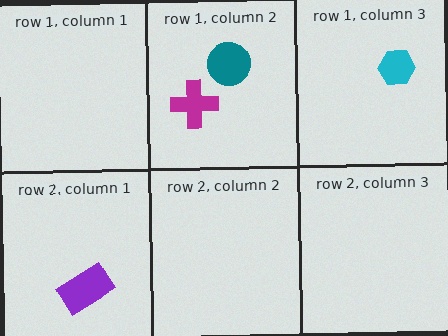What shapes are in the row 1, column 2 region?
The magenta cross, the teal circle.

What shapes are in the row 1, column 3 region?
The cyan hexagon.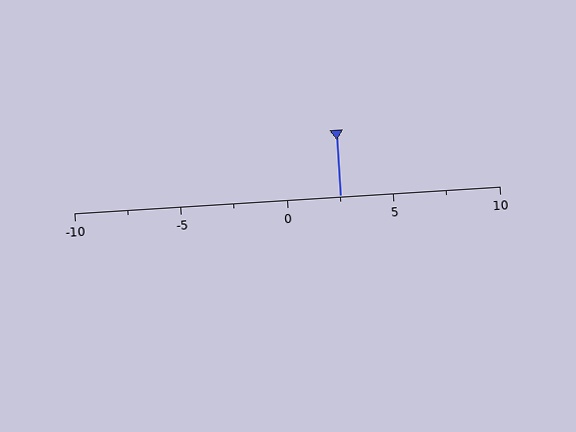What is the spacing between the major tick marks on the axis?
The major ticks are spaced 5 apart.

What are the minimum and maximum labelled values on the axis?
The axis runs from -10 to 10.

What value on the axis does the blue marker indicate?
The marker indicates approximately 2.5.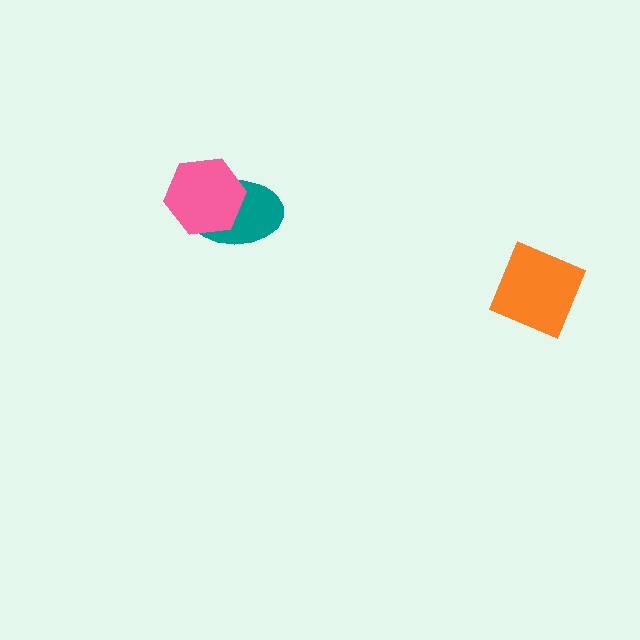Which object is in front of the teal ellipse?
The pink hexagon is in front of the teal ellipse.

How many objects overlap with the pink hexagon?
1 object overlaps with the pink hexagon.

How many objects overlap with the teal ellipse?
1 object overlaps with the teal ellipse.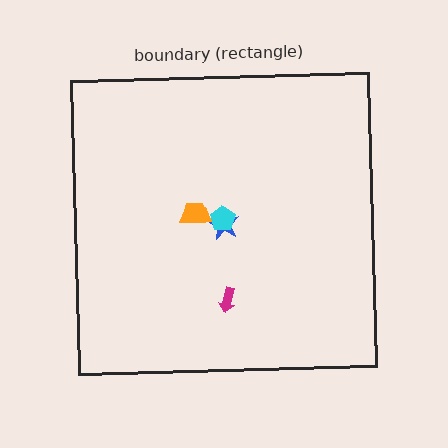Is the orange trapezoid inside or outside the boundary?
Inside.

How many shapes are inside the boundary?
4 inside, 0 outside.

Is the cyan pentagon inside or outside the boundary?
Inside.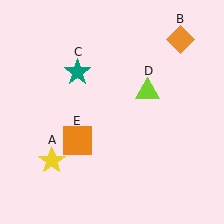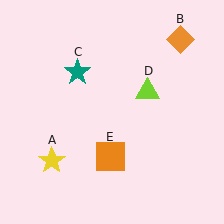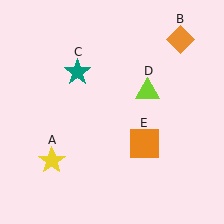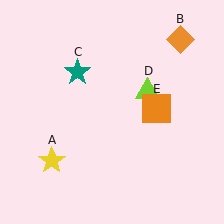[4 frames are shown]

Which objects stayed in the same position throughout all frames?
Yellow star (object A) and orange diamond (object B) and teal star (object C) and lime triangle (object D) remained stationary.